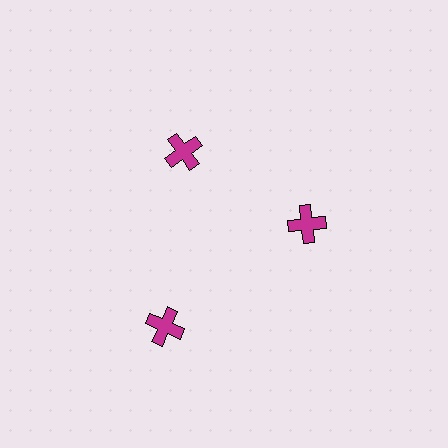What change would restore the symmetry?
The symmetry would be restored by moving it inward, back onto the ring so that all 3 crosses sit at equal angles and equal distance from the center.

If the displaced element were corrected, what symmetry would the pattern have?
It would have 3-fold rotational symmetry — the pattern would map onto itself every 120 degrees.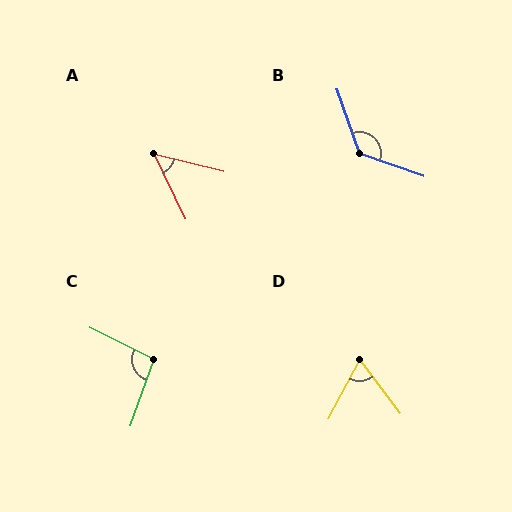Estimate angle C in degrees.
Approximately 97 degrees.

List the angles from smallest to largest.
A (50°), D (65°), C (97°), B (128°).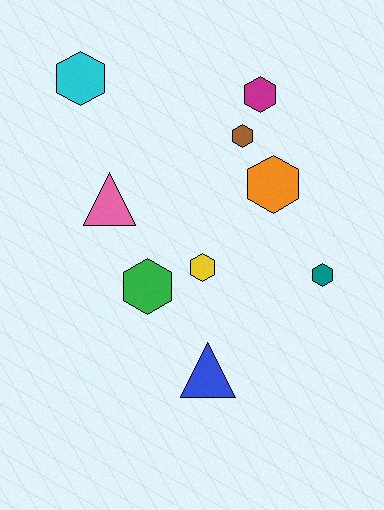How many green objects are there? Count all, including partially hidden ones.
There is 1 green object.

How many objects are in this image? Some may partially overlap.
There are 9 objects.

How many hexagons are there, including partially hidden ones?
There are 7 hexagons.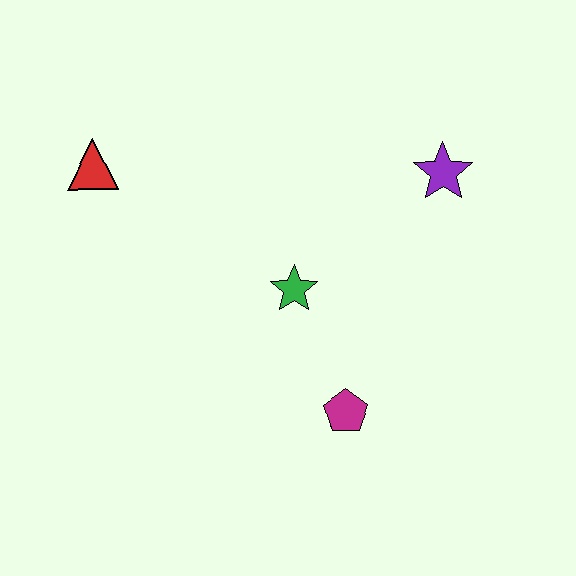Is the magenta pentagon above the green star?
No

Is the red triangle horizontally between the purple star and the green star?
No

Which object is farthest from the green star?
The red triangle is farthest from the green star.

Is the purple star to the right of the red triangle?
Yes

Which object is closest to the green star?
The magenta pentagon is closest to the green star.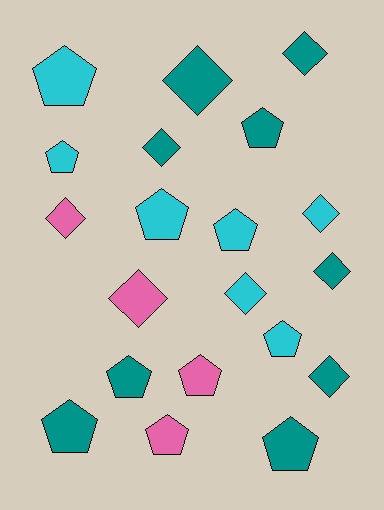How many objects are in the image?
There are 20 objects.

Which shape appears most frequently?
Pentagon, with 11 objects.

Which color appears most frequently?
Teal, with 9 objects.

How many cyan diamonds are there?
There are 2 cyan diamonds.